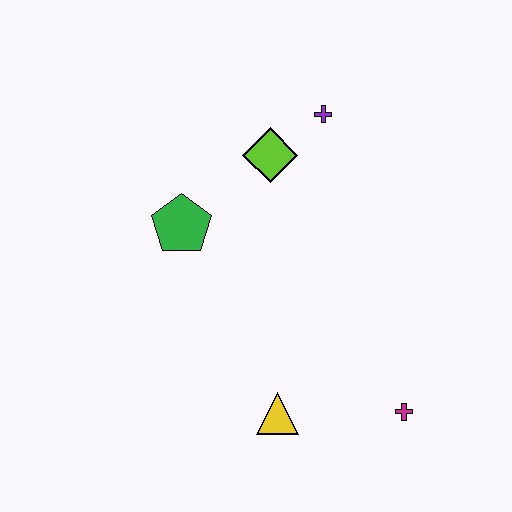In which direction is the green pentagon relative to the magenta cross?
The green pentagon is to the left of the magenta cross.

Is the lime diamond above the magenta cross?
Yes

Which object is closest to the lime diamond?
The purple cross is closest to the lime diamond.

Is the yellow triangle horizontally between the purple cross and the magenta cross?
No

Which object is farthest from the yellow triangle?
The purple cross is farthest from the yellow triangle.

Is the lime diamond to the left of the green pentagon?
No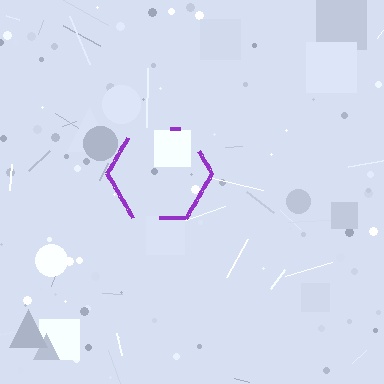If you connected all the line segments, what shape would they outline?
They would outline a hexagon.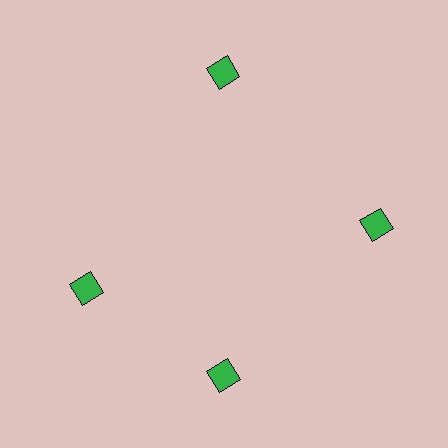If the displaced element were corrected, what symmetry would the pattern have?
It would have 4-fold rotational symmetry — the pattern would map onto itself every 90 degrees.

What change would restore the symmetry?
The symmetry would be restored by rotating it back into even spacing with its neighbors so that all 4 diamonds sit at equal angles and equal distance from the center.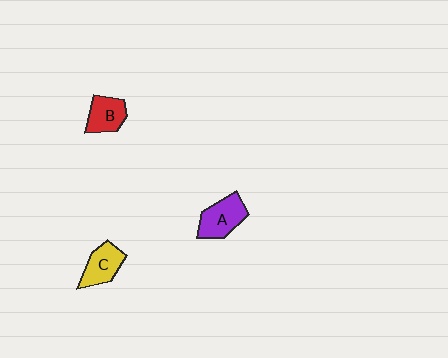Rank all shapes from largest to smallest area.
From largest to smallest: A (purple), C (yellow), B (red).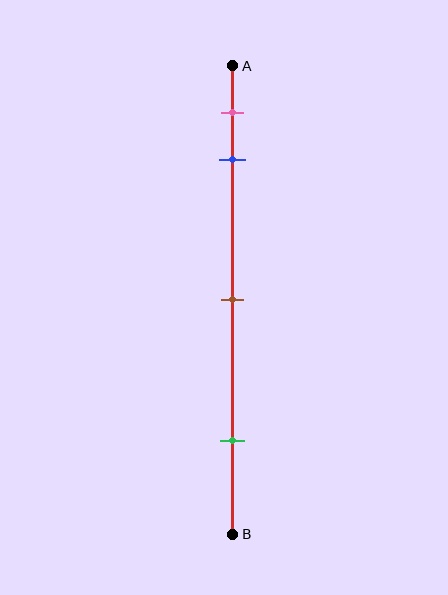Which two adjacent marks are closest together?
The pink and blue marks are the closest adjacent pair.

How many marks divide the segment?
There are 4 marks dividing the segment.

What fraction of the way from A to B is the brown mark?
The brown mark is approximately 50% (0.5) of the way from A to B.